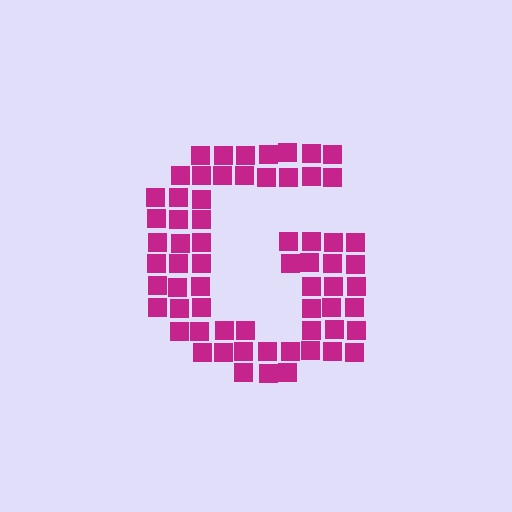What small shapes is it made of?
It is made of small squares.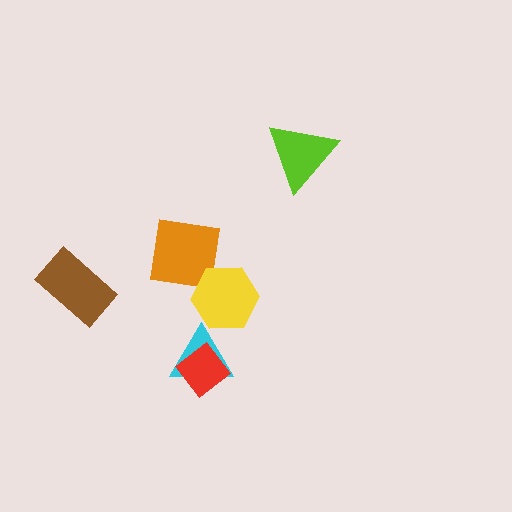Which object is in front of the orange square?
The yellow hexagon is in front of the orange square.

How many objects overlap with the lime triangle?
0 objects overlap with the lime triangle.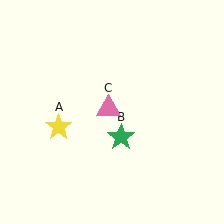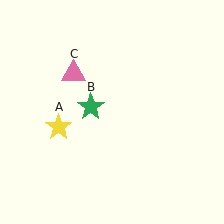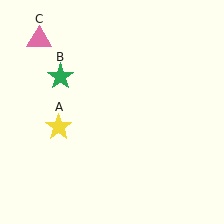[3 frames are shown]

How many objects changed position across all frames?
2 objects changed position: green star (object B), pink triangle (object C).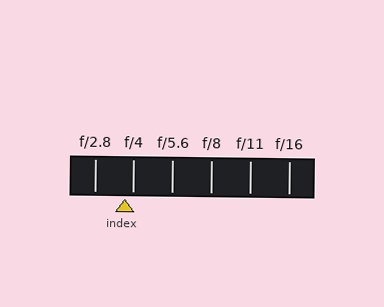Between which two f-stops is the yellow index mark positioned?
The index mark is between f/2.8 and f/4.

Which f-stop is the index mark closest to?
The index mark is closest to f/4.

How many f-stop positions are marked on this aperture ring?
There are 6 f-stop positions marked.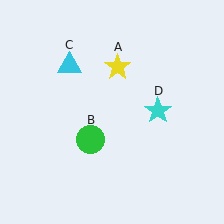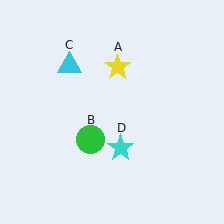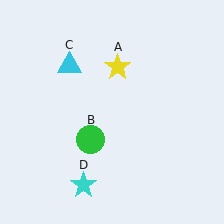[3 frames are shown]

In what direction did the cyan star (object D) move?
The cyan star (object D) moved down and to the left.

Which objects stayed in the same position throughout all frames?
Yellow star (object A) and green circle (object B) and cyan triangle (object C) remained stationary.